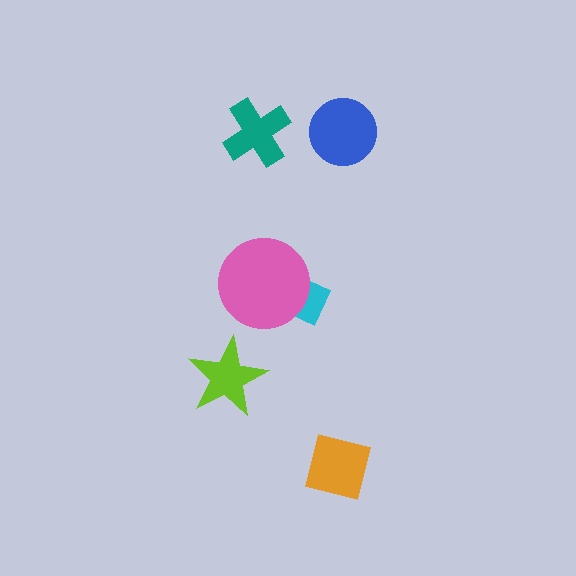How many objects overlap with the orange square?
0 objects overlap with the orange square.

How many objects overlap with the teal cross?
0 objects overlap with the teal cross.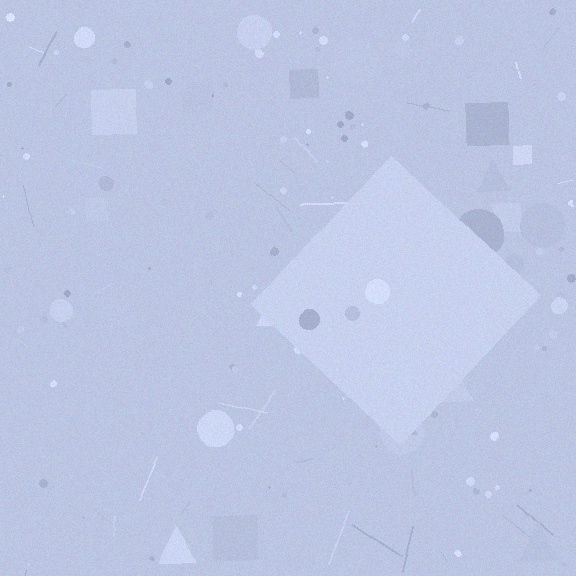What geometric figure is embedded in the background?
A diamond is embedded in the background.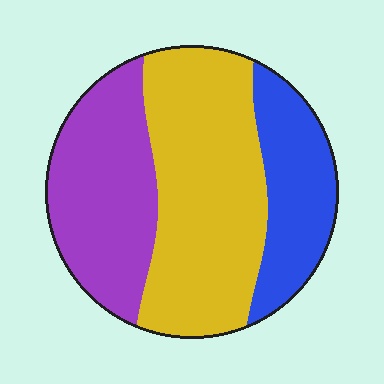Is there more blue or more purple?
Purple.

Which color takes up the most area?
Yellow, at roughly 45%.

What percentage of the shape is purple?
Purple takes up about one third (1/3) of the shape.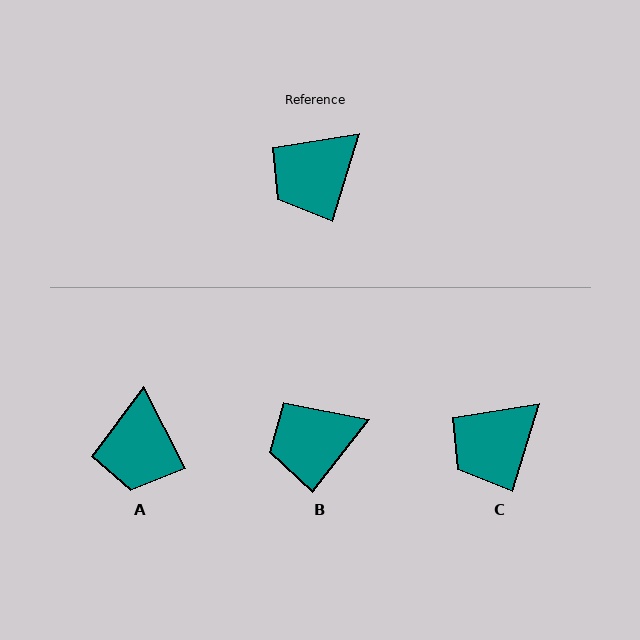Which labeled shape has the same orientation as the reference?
C.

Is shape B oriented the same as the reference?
No, it is off by about 21 degrees.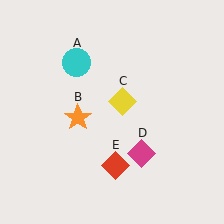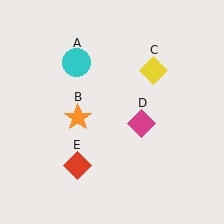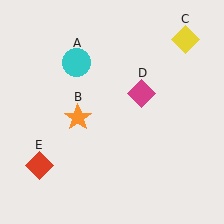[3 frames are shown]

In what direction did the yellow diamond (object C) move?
The yellow diamond (object C) moved up and to the right.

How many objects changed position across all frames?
3 objects changed position: yellow diamond (object C), magenta diamond (object D), red diamond (object E).